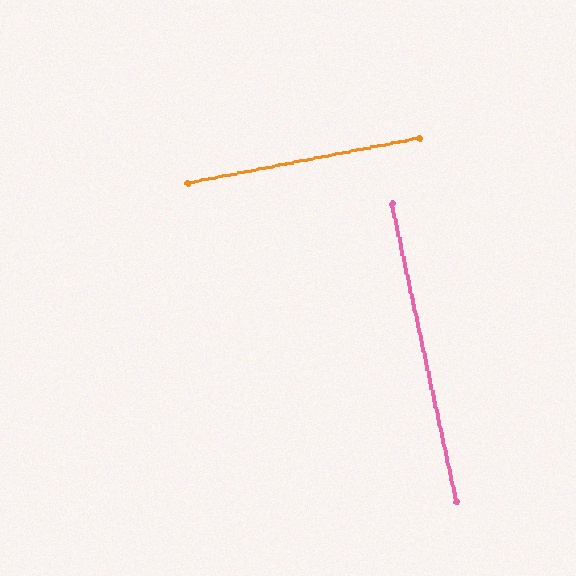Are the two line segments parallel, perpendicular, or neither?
Perpendicular — they meet at approximately 89°.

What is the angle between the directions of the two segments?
Approximately 89 degrees.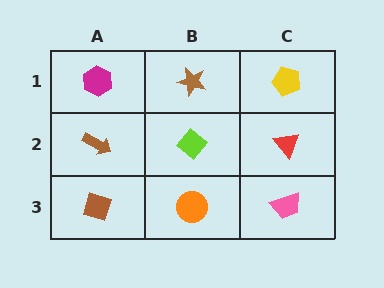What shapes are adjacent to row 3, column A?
A brown arrow (row 2, column A), an orange circle (row 3, column B).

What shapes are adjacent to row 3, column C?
A red triangle (row 2, column C), an orange circle (row 3, column B).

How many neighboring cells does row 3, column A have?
2.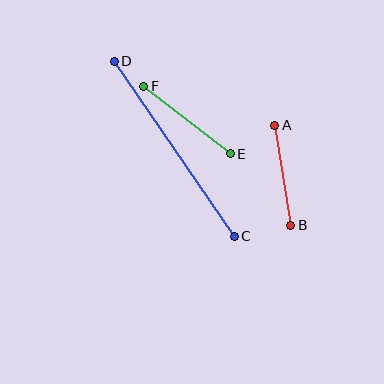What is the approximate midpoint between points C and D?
The midpoint is at approximately (174, 149) pixels.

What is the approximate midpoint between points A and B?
The midpoint is at approximately (283, 175) pixels.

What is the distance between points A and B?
The distance is approximately 102 pixels.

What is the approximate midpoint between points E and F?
The midpoint is at approximately (187, 120) pixels.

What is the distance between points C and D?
The distance is approximately 212 pixels.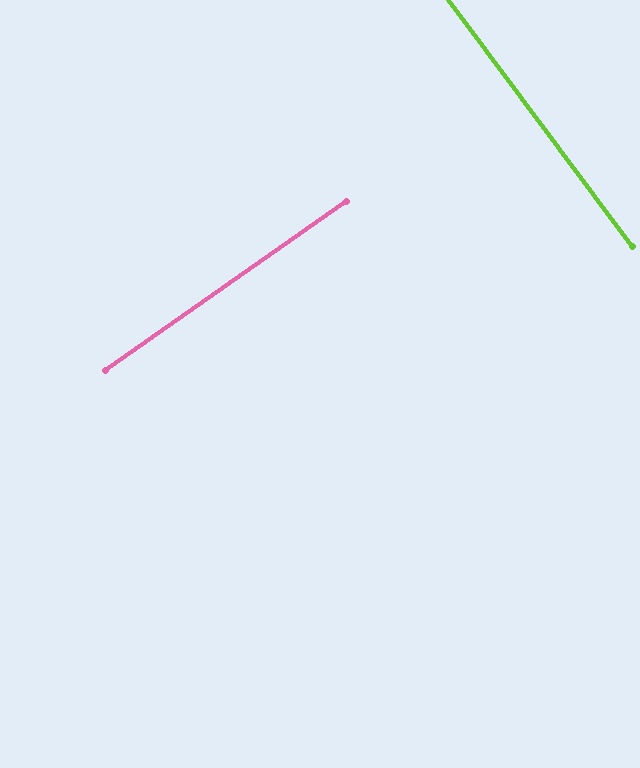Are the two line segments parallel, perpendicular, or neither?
Perpendicular — they meet at approximately 88°.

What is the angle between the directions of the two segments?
Approximately 88 degrees.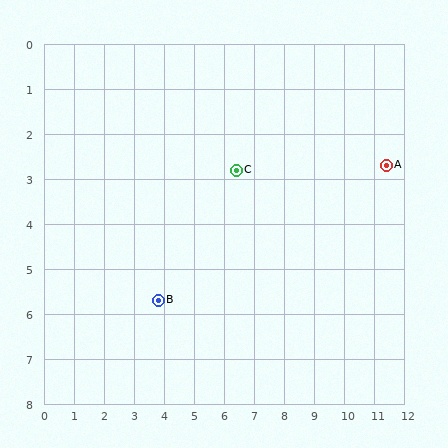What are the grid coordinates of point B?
Point B is at approximately (3.8, 5.7).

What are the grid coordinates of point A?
Point A is at approximately (11.4, 2.7).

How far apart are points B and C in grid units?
Points B and C are about 3.9 grid units apart.